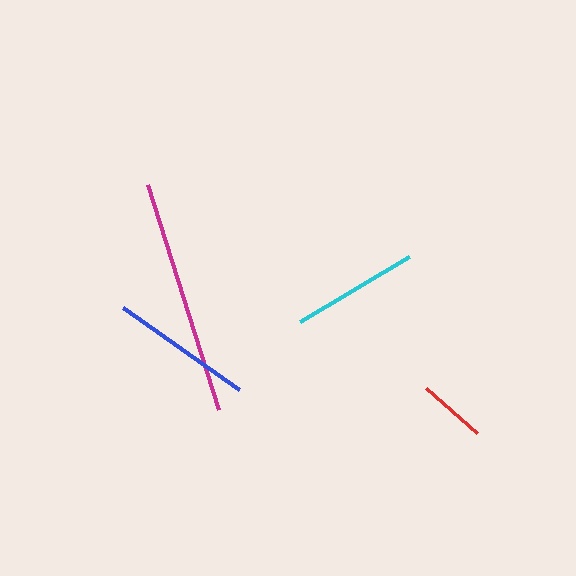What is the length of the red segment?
The red segment is approximately 67 pixels long.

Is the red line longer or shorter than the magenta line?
The magenta line is longer than the red line.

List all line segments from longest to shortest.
From longest to shortest: magenta, blue, cyan, red.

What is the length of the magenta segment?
The magenta segment is approximately 236 pixels long.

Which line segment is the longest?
The magenta line is the longest at approximately 236 pixels.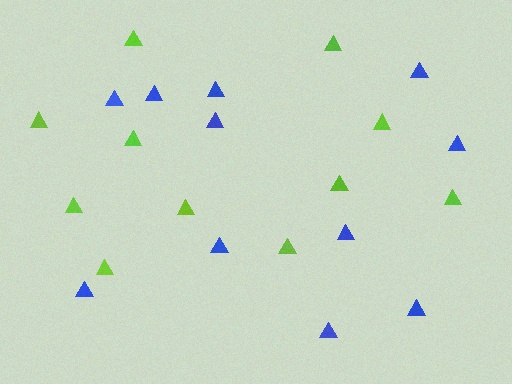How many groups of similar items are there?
There are 2 groups: one group of blue triangles (11) and one group of lime triangles (11).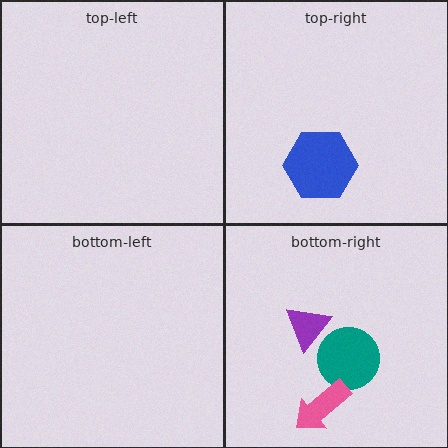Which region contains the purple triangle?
The bottom-right region.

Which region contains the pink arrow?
The bottom-right region.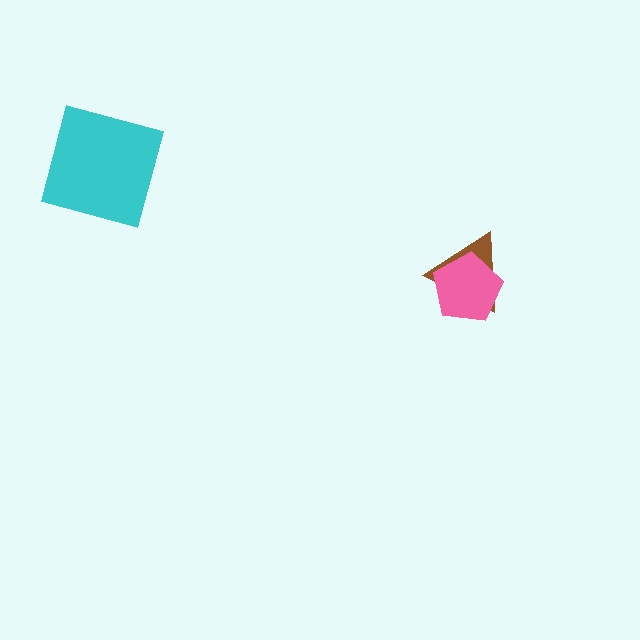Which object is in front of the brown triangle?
The pink pentagon is in front of the brown triangle.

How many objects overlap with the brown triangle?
1 object overlaps with the brown triangle.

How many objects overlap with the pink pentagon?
1 object overlaps with the pink pentagon.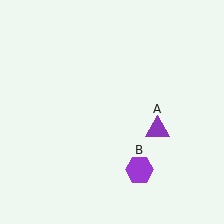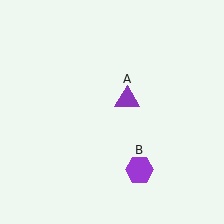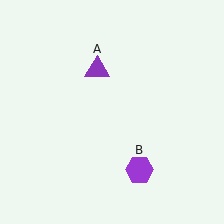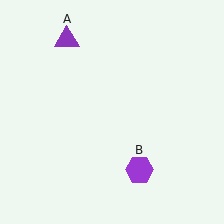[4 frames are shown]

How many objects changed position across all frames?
1 object changed position: purple triangle (object A).